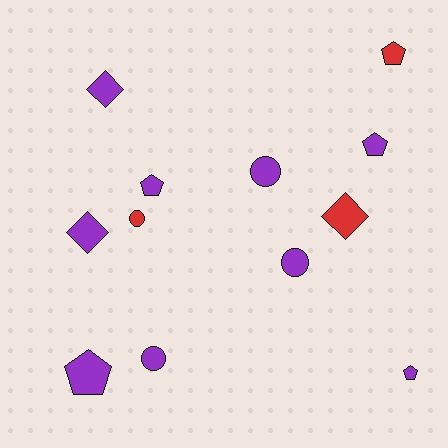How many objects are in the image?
There are 12 objects.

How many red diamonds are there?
There is 1 red diamond.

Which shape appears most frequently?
Pentagon, with 5 objects.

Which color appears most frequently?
Purple, with 9 objects.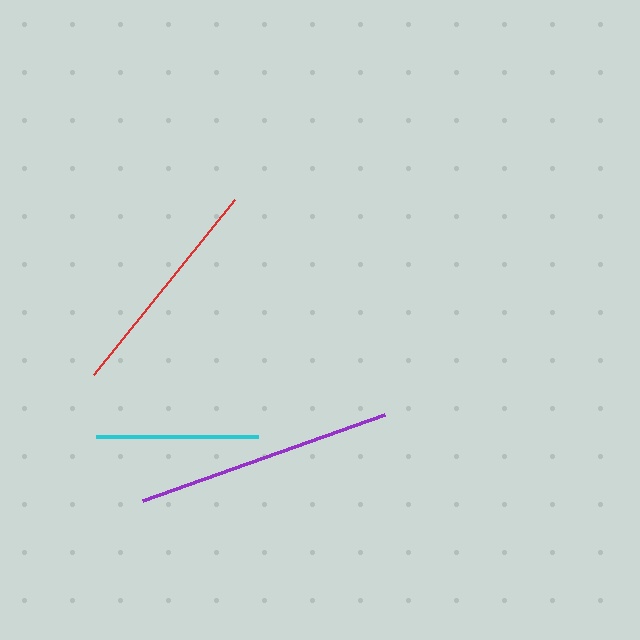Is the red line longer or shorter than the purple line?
The purple line is longer than the red line.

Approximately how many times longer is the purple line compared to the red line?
The purple line is approximately 1.1 times the length of the red line.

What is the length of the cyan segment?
The cyan segment is approximately 162 pixels long.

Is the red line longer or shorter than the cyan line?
The red line is longer than the cyan line.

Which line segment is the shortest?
The cyan line is the shortest at approximately 162 pixels.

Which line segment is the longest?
The purple line is the longest at approximately 257 pixels.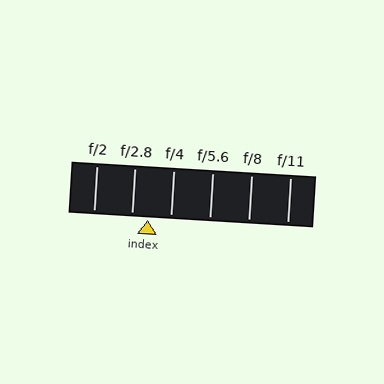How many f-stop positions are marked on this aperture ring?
There are 6 f-stop positions marked.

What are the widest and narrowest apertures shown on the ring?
The widest aperture shown is f/2 and the narrowest is f/11.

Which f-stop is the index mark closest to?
The index mark is closest to f/2.8.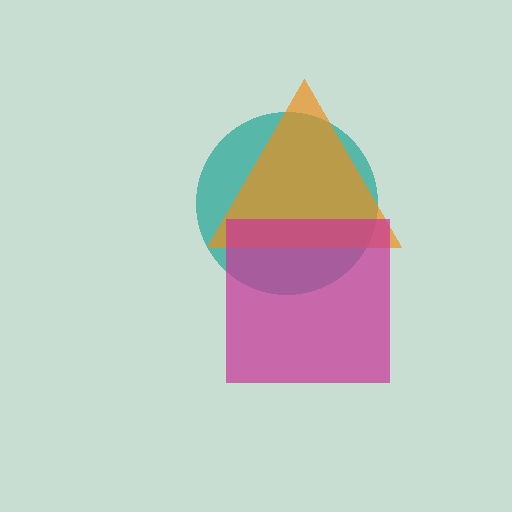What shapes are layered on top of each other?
The layered shapes are: a teal circle, an orange triangle, a magenta square.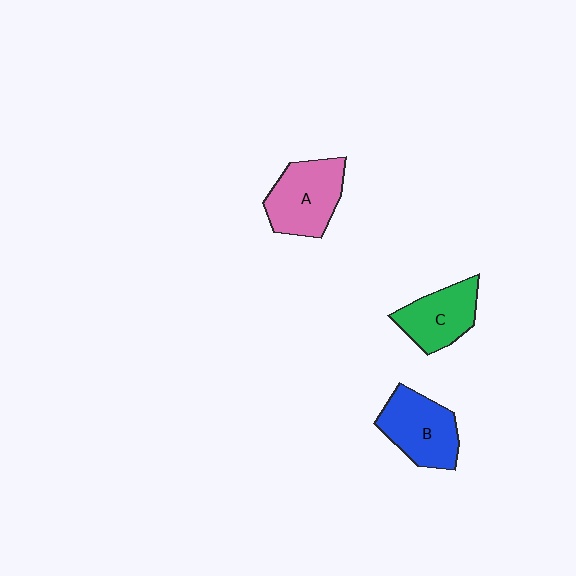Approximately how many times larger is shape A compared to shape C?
Approximately 1.2 times.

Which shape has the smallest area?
Shape C (green).